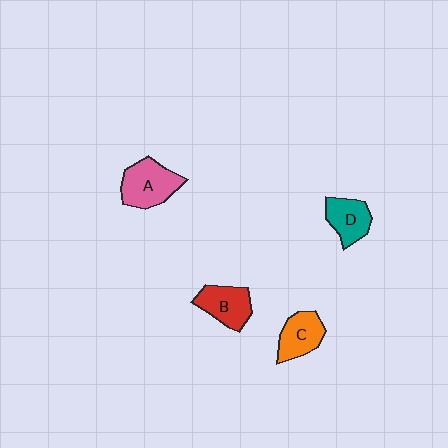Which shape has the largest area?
Shape A (pink).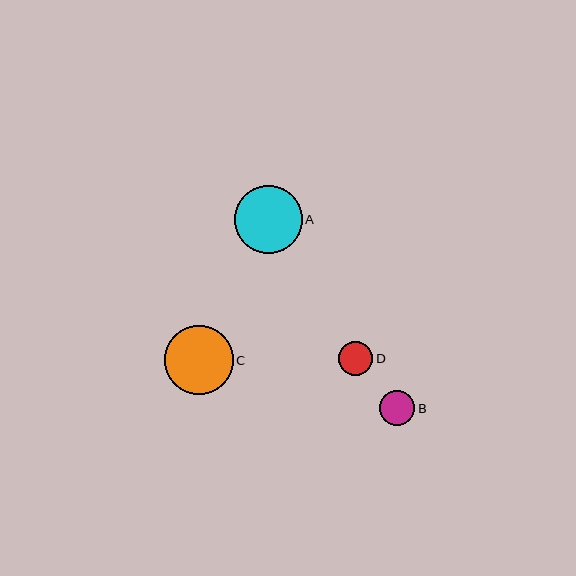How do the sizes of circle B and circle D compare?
Circle B and circle D are approximately the same size.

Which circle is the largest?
Circle C is the largest with a size of approximately 69 pixels.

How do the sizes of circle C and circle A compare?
Circle C and circle A are approximately the same size.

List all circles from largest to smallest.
From largest to smallest: C, A, B, D.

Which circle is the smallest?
Circle D is the smallest with a size of approximately 34 pixels.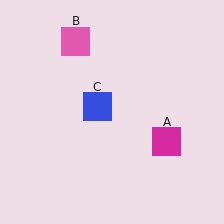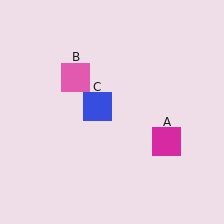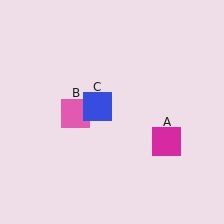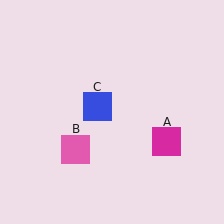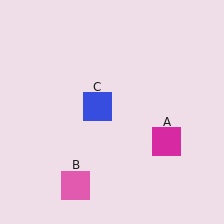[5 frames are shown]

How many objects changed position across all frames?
1 object changed position: pink square (object B).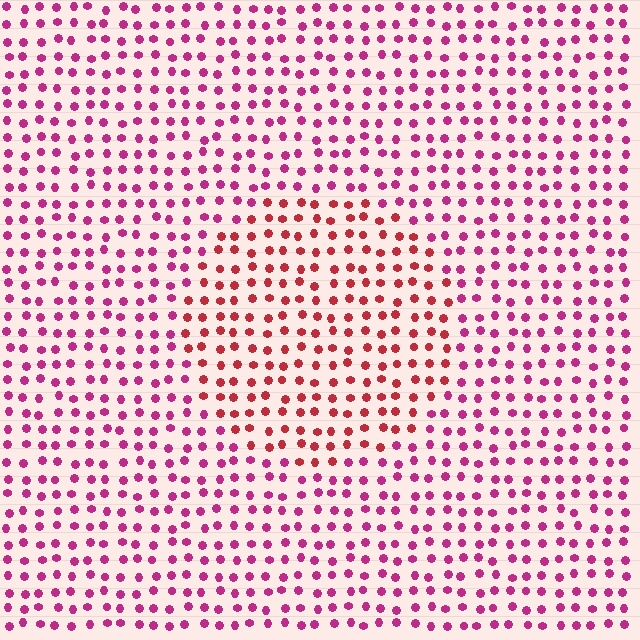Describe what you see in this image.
The image is filled with small magenta elements in a uniform arrangement. A circle-shaped region is visible where the elements are tinted to a slightly different hue, forming a subtle color boundary.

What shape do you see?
I see a circle.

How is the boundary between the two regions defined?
The boundary is defined purely by a slight shift in hue (about 32 degrees). Spacing, size, and orientation are identical on both sides.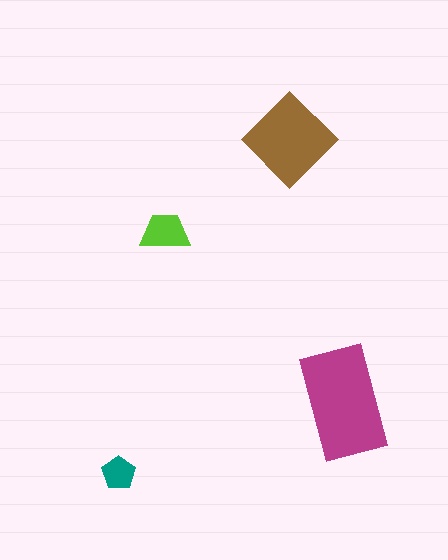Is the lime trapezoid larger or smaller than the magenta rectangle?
Smaller.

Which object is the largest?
The magenta rectangle.